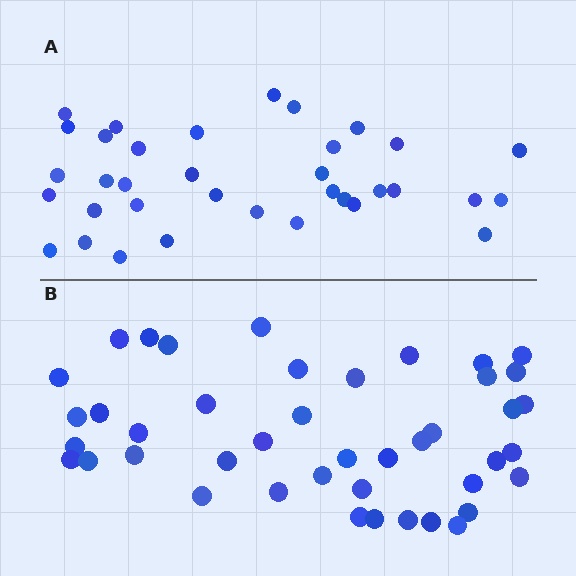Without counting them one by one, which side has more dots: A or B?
Region B (the bottom region) has more dots.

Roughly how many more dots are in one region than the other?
Region B has roughly 8 or so more dots than region A.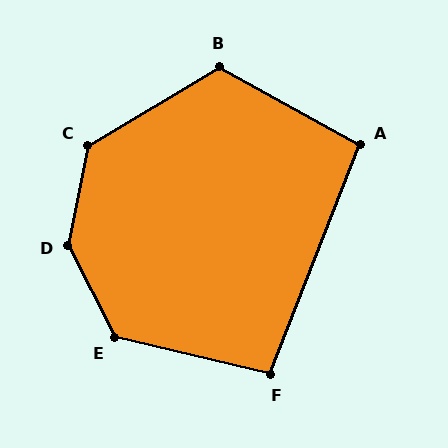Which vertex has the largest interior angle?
D, at approximately 142 degrees.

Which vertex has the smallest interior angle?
A, at approximately 98 degrees.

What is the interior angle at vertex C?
Approximately 132 degrees (obtuse).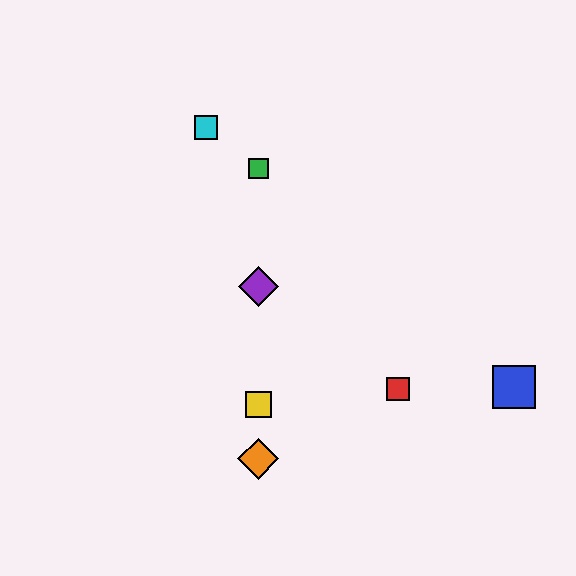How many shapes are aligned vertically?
4 shapes (the green square, the yellow square, the purple diamond, the orange diamond) are aligned vertically.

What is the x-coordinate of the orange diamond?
The orange diamond is at x≈258.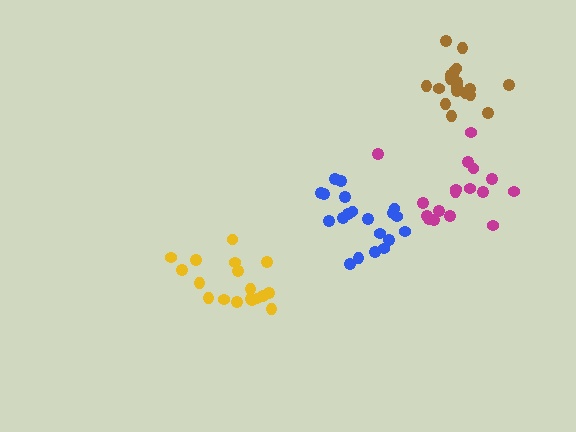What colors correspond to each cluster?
The clusters are colored: magenta, yellow, blue, brown.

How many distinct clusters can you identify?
There are 4 distinct clusters.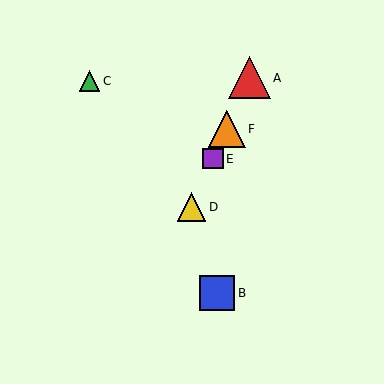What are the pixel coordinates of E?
Object E is at (213, 159).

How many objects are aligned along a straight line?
4 objects (A, D, E, F) are aligned along a straight line.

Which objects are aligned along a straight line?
Objects A, D, E, F are aligned along a straight line.